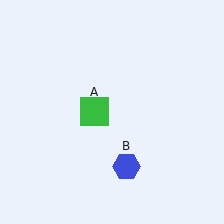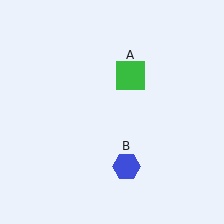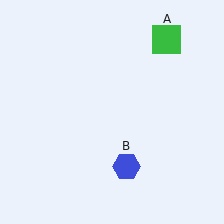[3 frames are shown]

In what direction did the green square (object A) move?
The green square (object A) moved up and to the right.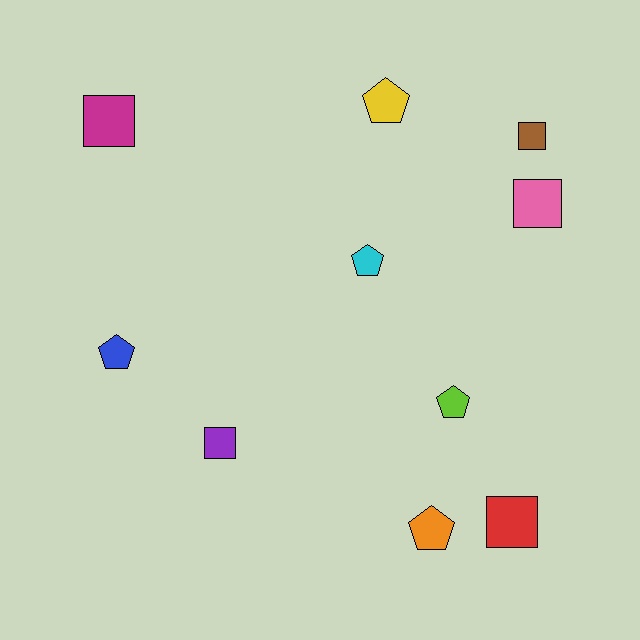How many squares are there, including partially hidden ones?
There are 5 squares.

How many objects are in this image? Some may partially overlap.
There are 10 objects.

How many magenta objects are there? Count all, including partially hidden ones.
There is 1 magenta object.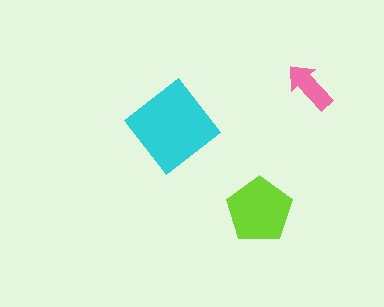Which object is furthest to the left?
The cyan diamond is leftmost.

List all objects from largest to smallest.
The cyan diamond, the lime pentagon, the pink arrow.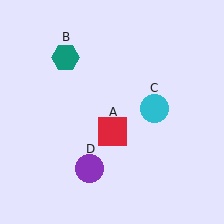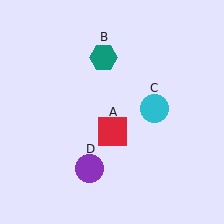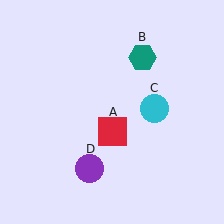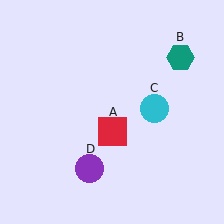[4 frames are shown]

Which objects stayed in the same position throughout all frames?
Red square (object A) and cyan circle (object C) and purple circle (object D) remained stationary.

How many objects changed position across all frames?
1 object changed position: teal hexagon (object B).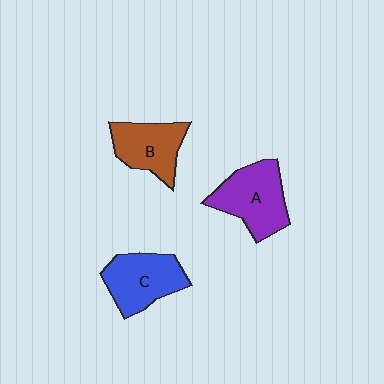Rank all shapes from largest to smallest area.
From largest to smallest: A (purple), C (blue), B (brown).